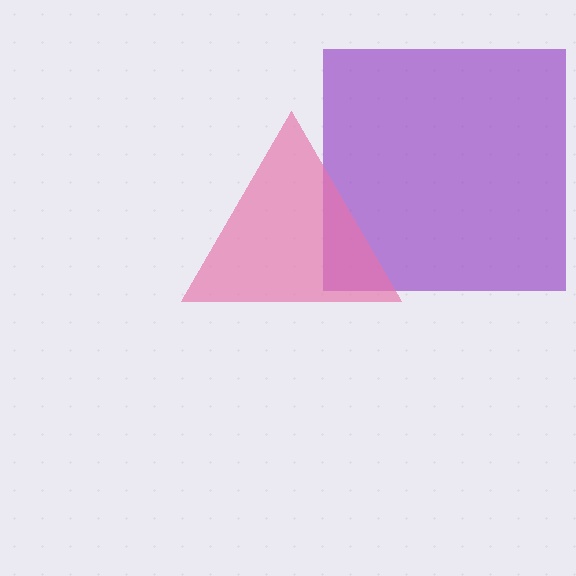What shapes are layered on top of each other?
The layered shapes are: a purple square, a pink triangle.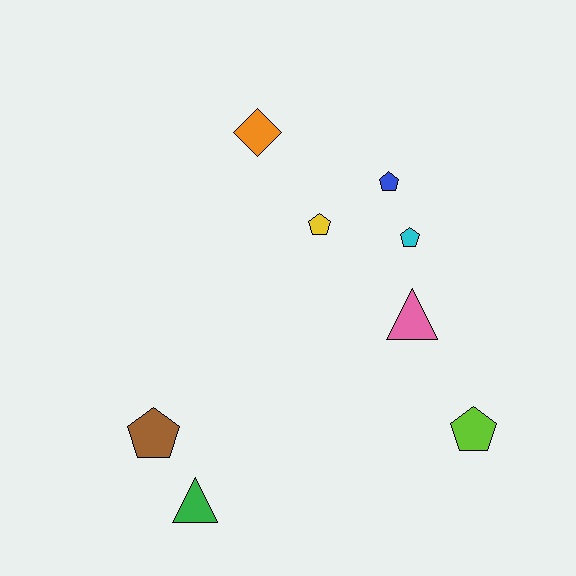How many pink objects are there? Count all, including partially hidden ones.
There is 1 pink object.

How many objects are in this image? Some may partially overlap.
There are 8 objects.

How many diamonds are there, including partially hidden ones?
There is 1 diamond.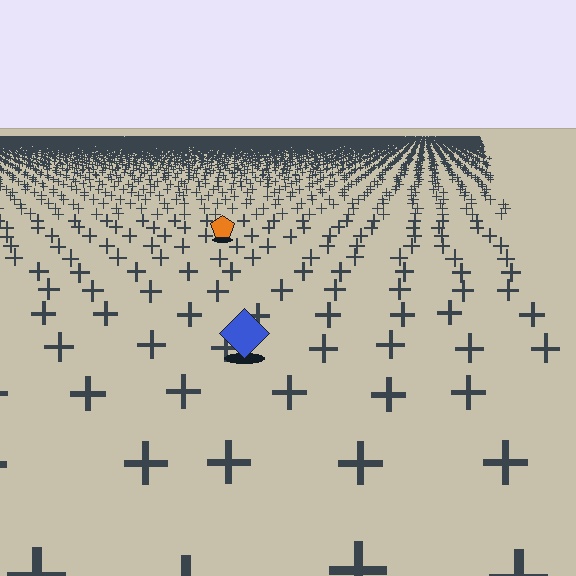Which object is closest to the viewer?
The blue diamond is closest. The texture marks near it are larger and more spread out.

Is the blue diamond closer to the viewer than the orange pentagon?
Yes. The blue diamond is closer — you can tell from the texture gradient: the ground texture is coarser near it.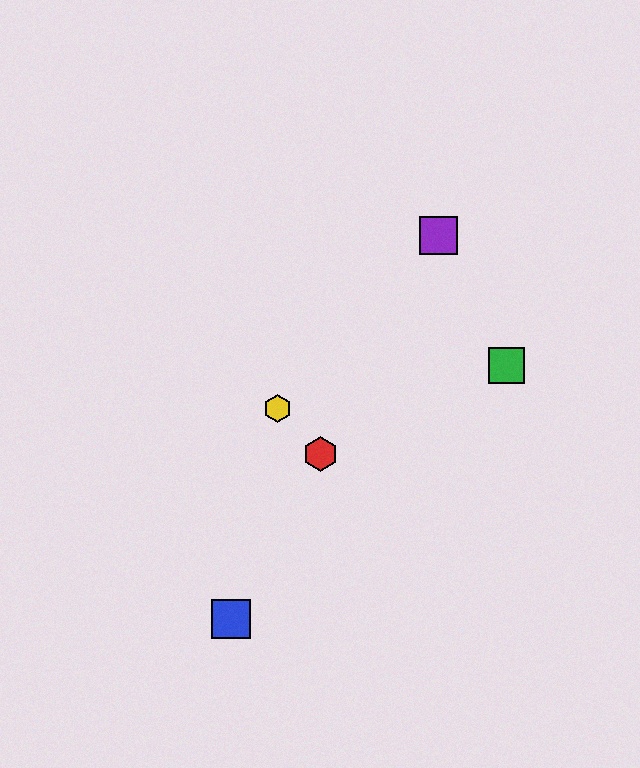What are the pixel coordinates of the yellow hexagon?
The yellow hexagon is at (277, 408).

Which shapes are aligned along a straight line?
The red hexagon, the blue square, the purple square are aligned along a straight line.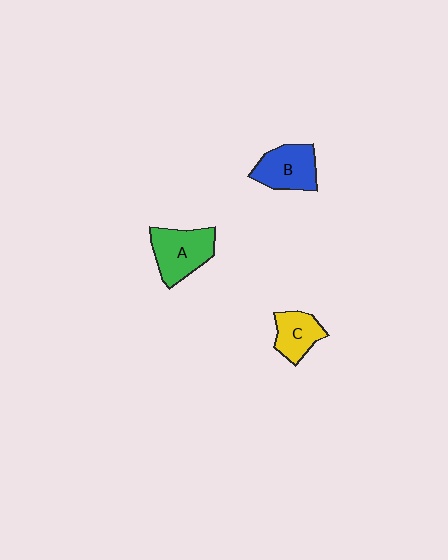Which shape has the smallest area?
Shape C (yellow).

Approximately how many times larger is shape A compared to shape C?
Approximately 1.5 times.